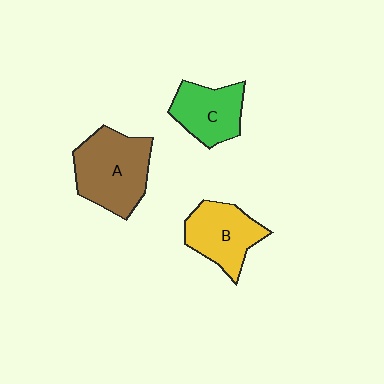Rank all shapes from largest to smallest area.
From largest to smallest: A (brown), B (yellow), C (green).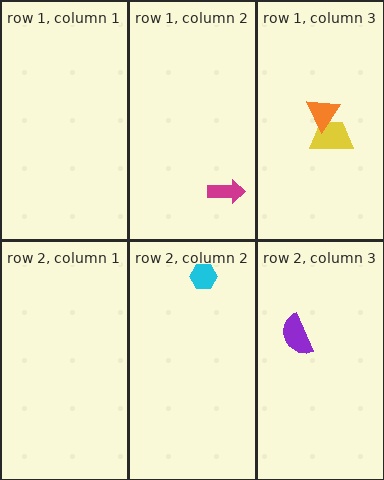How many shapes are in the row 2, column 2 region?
1.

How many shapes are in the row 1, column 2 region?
1.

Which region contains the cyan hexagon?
The row 2, column 2 region.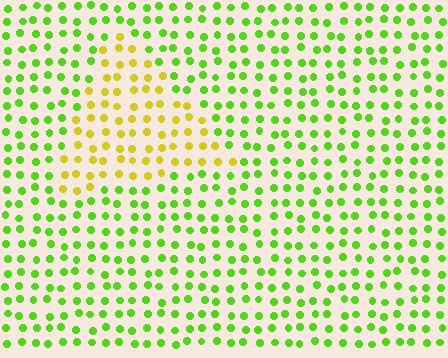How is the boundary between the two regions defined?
The boundary is defined purely by a slight shift in hue (about 45 degrees). Spacing, size, and orientation are identical on both sides.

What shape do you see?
I see a triangle.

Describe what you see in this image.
The image is filled with small lime elements in a uniform arrangement. A triangle-shaped region is visible where the elements are tinted to a slightly different hue, forming a subtle color boundary.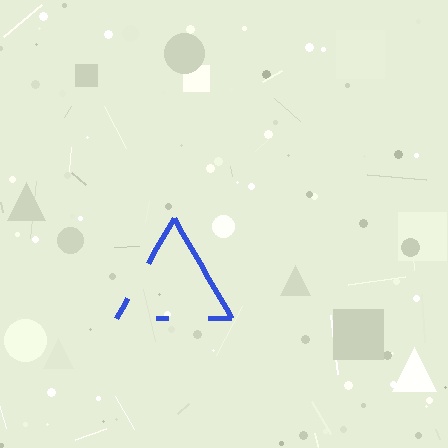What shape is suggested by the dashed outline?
The dashed outline suggests a triangle.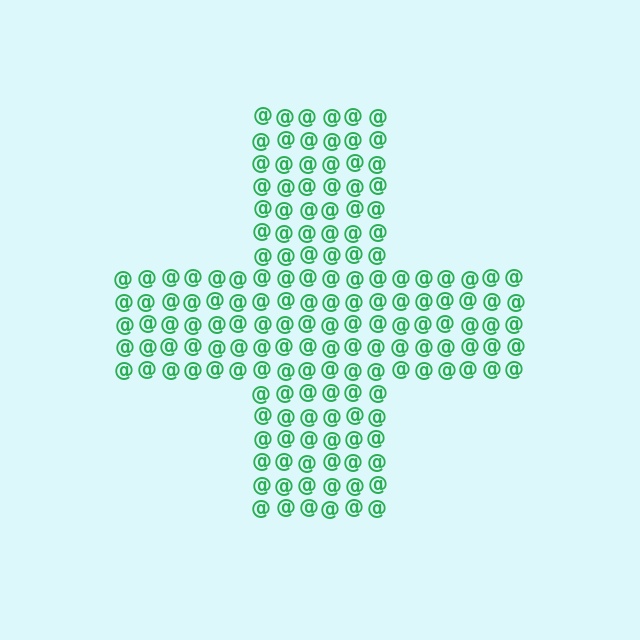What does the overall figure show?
The overall figure shows a cross.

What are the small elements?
The small elements are at signs.